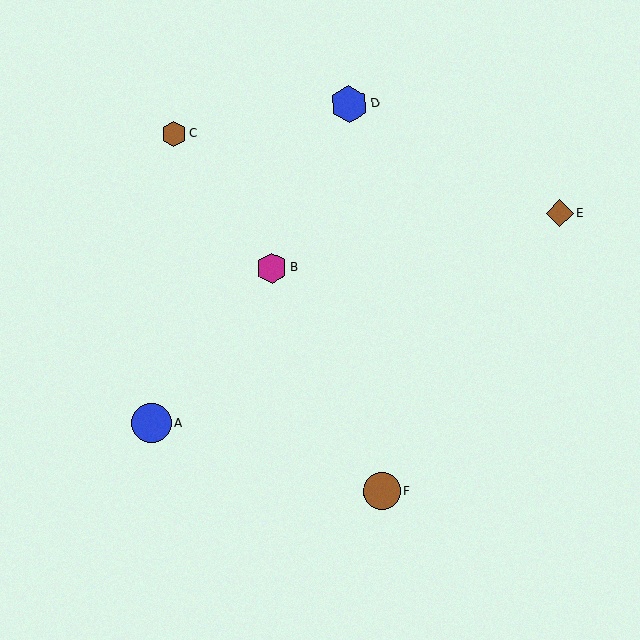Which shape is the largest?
The blue circle (labeled A) is the largest.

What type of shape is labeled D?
Shape D is a blue hexagon.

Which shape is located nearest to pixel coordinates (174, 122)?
The brown hexagon (labeled C) at (174, 134) is nearest to that location.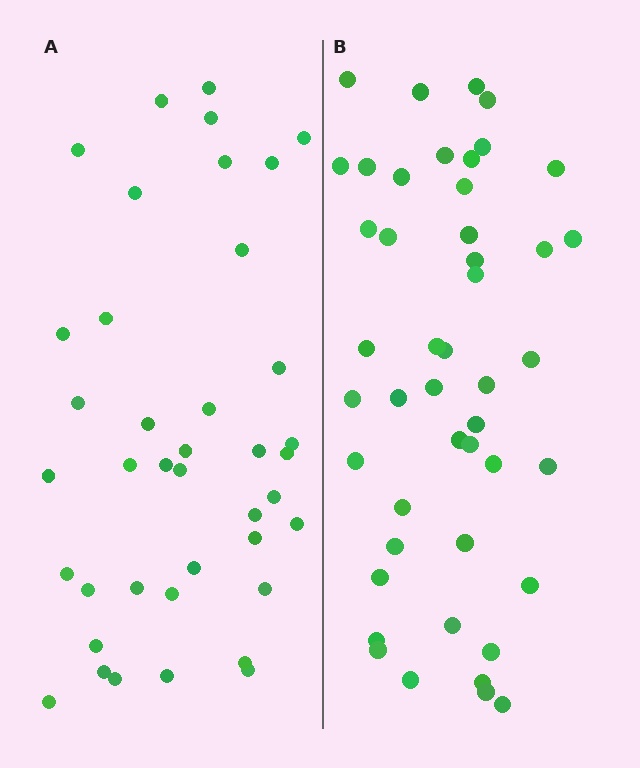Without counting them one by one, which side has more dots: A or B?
Region B (the right region) has more dots.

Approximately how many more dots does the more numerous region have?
Region B has about 6 more dots than region A.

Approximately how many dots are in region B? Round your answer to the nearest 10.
About 50 dots. (The exact count is 46, which rounds to 50.)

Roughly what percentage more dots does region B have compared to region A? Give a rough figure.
About 15% more.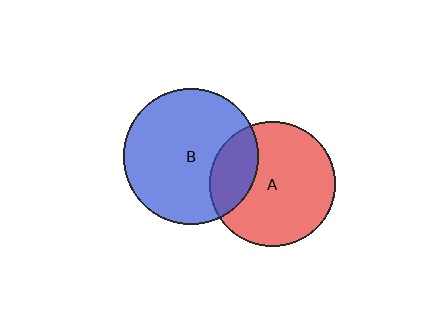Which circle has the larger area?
Circle B (blue).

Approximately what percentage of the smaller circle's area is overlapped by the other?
Approximately 25%.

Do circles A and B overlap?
Yes.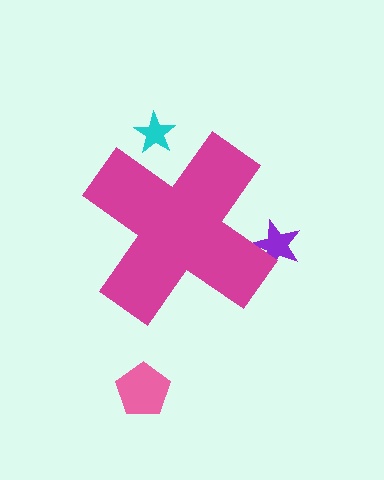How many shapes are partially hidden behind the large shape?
2 shapes are partially hidden.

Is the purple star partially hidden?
Yes, the purple star is partially hidden behind the magenta cross.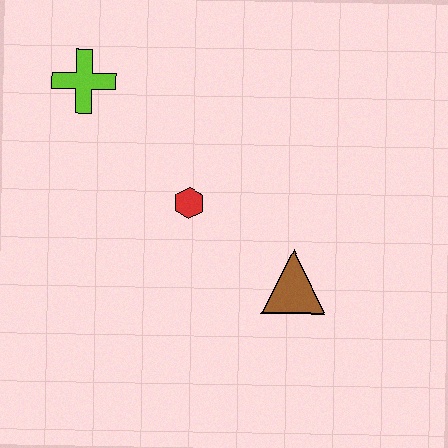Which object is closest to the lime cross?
The red hexagon is closest to the lime cross.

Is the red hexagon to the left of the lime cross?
No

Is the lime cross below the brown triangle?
No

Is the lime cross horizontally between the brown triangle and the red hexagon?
No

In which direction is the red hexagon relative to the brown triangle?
The red hexagon is to the left of the brown triangle.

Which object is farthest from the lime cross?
The brown triangle is farthest from the lime cross.